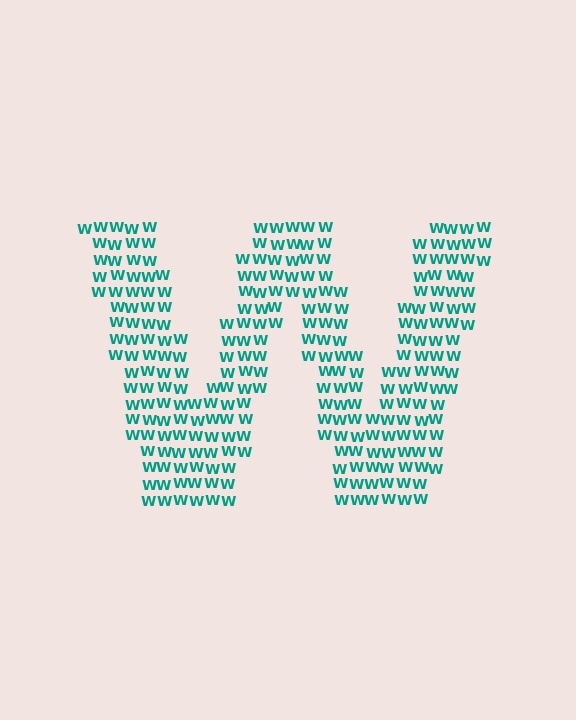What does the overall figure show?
The overall figure shows the letter W.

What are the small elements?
The small elements are letter W's.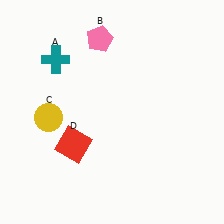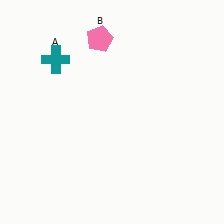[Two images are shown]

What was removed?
The red square (D), the yellow circle (C) were removed in Image 2.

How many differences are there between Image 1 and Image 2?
There are 2 differences between the two images.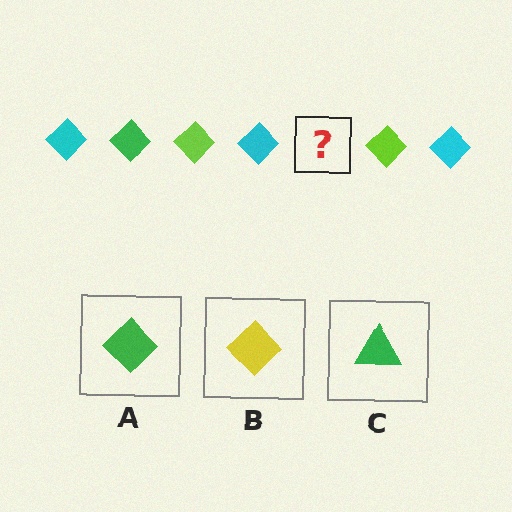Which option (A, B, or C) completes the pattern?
A.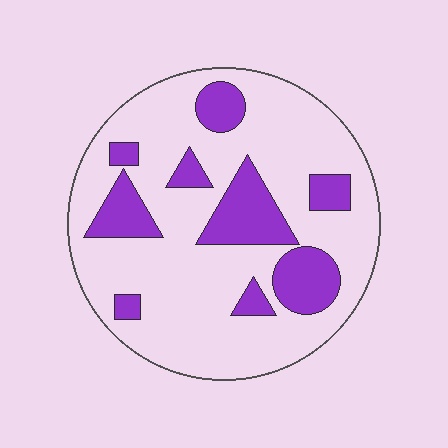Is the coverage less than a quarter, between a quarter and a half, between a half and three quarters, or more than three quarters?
Less than a quarter.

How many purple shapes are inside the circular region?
9.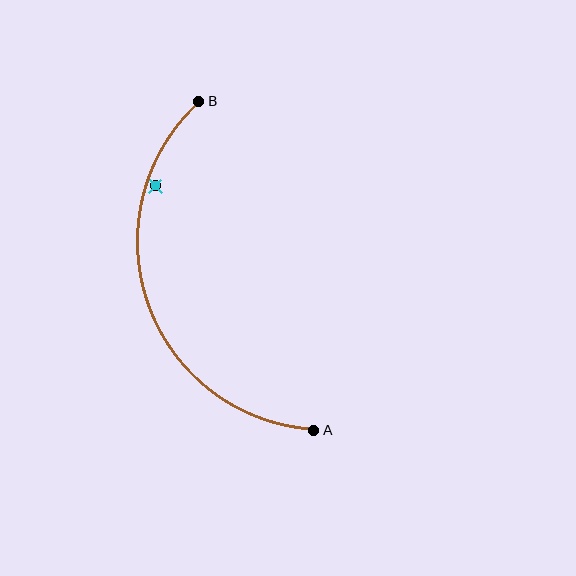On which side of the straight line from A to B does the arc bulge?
The arc bulges to the left of the straight line connecting A and B.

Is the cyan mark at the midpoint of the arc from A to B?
No — the cyan mark does not lie on the arc at all. It sits slightly inside the curve.